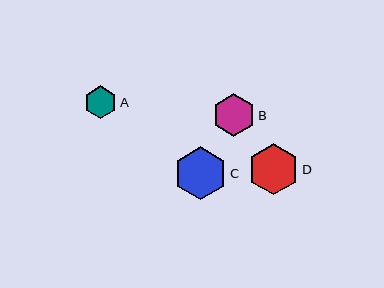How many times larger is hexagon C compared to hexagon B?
Hexagon C is approximately 1.2 times the size of hexagon B.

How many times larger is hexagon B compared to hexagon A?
Hexagon B is approximately 1.3 times the size of hexagon A.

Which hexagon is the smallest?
Hexagon A is the smallest with a size of approximately 33 pixels.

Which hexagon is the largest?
Hexagon C is the largest with a size of approximately 53 pixels.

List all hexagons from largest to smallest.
From largest to smallest: C, D, B, A.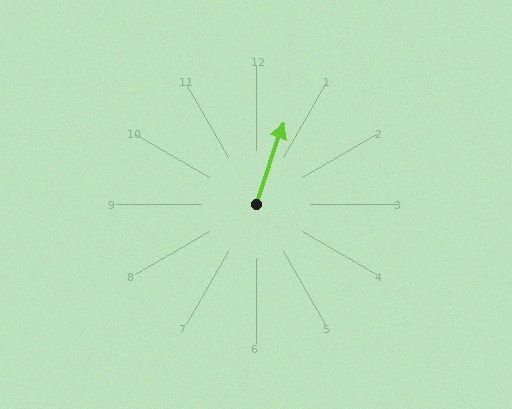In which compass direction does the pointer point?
North.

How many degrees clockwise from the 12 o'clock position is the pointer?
Approximately 19 degrees.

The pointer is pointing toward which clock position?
Roughly 1 o'clock.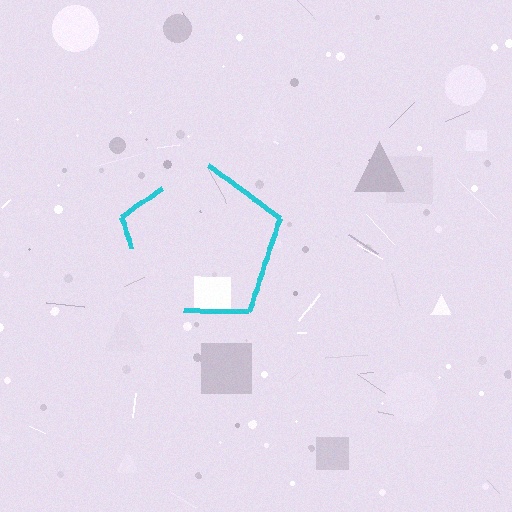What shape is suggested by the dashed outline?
The dashed outline suggests a pentagon.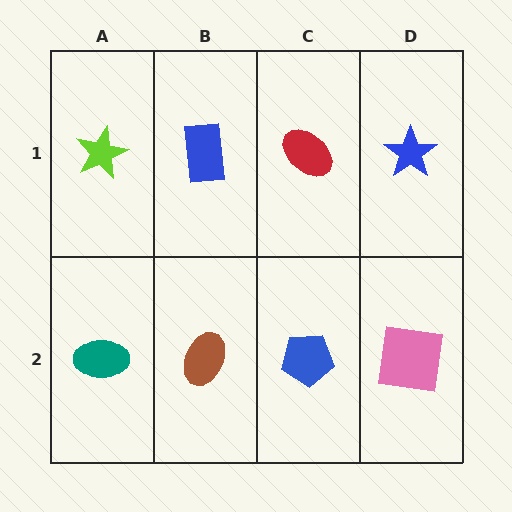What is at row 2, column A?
A teal ellipse.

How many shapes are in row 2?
4 shapes.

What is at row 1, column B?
A blue rectangle.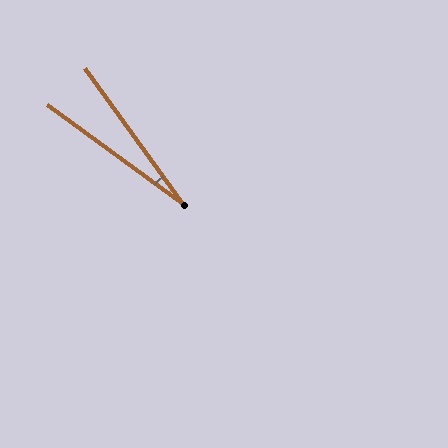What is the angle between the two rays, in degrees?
Approximately 18 degrees.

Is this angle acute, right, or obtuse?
It is acute.